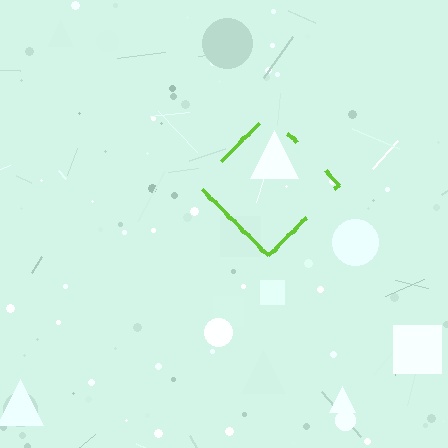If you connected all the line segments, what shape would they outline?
They would outline a diamond.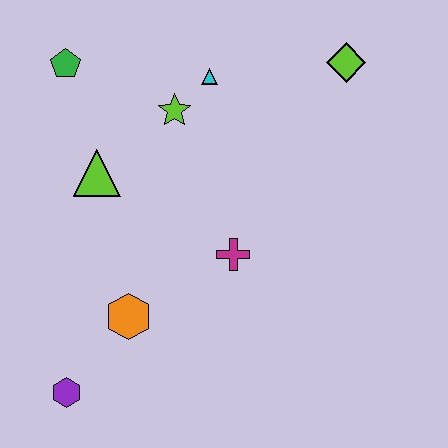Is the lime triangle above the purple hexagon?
Yes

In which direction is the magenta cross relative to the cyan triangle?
The magenta cross is below the cyan triangle.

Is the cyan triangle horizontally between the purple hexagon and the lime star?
No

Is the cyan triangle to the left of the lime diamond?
Yes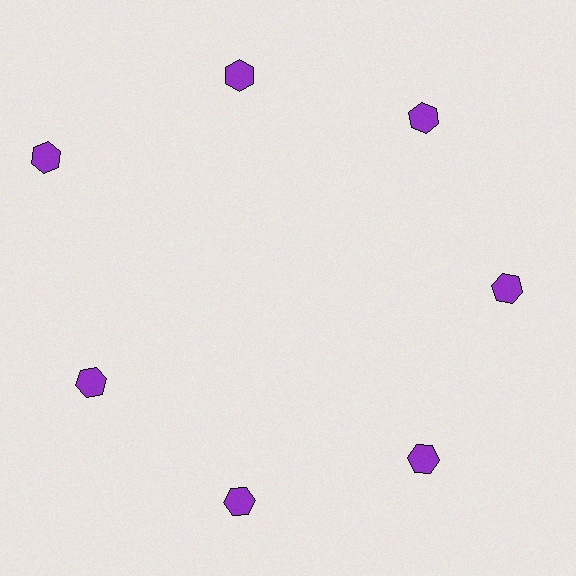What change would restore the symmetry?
The symmetry would be restored by moving it inward, back onto the ring so that all 7 hexagons sit at equal angles and equal distance from the center.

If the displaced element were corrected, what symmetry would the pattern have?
It would have 7-fold rotational symmetry — the pattern would map onto itself every 51 degrees.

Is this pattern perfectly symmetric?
No. The 7 purple hexagons are arranged in a ring, but one element near the 10 o'clock position is pushed outward from the center, breaking the 7-fold rotational symmetry.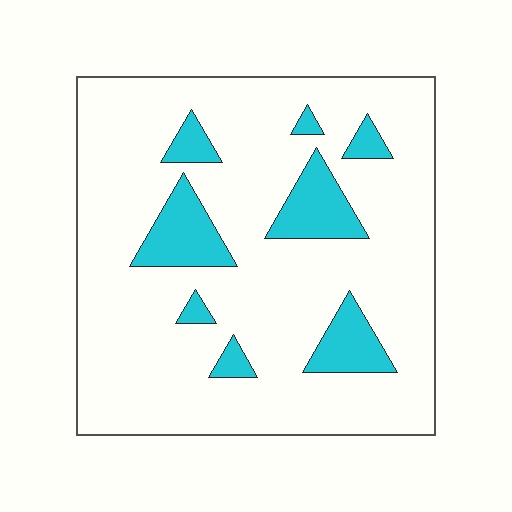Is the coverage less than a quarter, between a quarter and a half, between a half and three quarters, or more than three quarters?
Less than a quarter.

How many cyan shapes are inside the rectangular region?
8.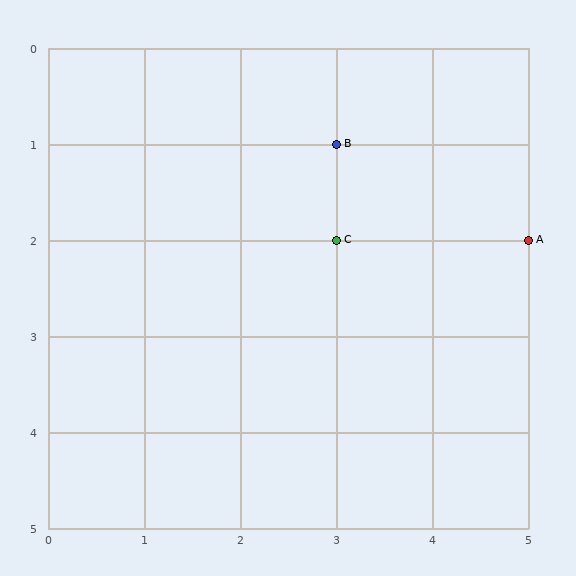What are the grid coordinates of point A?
Point A is at grid coordinates (5, 2).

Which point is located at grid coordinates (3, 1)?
Point B is at (3, 1).